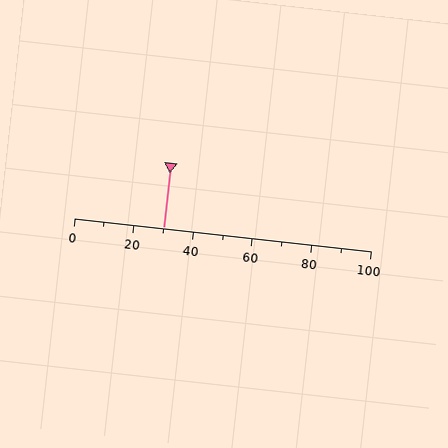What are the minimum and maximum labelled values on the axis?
The axis runs from 0 to 100.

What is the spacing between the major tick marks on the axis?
The major ticks are spaced 20 apart.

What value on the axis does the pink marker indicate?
The marker indicates approximately 30.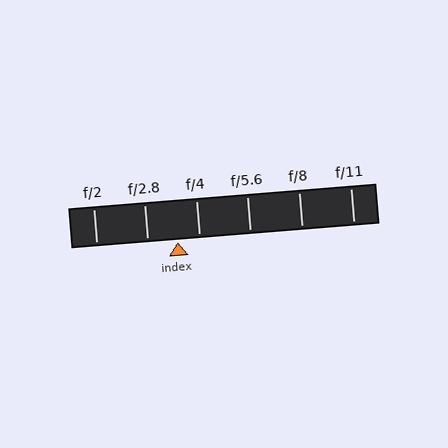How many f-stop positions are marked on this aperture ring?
There are 6 f-stop positions marked.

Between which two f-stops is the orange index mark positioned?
The index mark is between f/2.8 and f/4.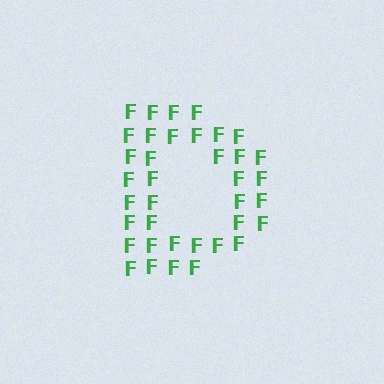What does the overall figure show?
The overall figure shows the letter D.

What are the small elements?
The small elements are letter F's.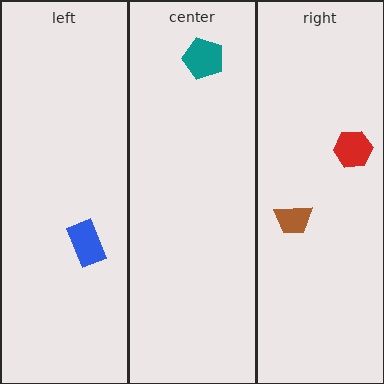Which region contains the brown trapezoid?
The right region.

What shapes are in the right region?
The brown trapezoid, the red hexagon.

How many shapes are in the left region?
1.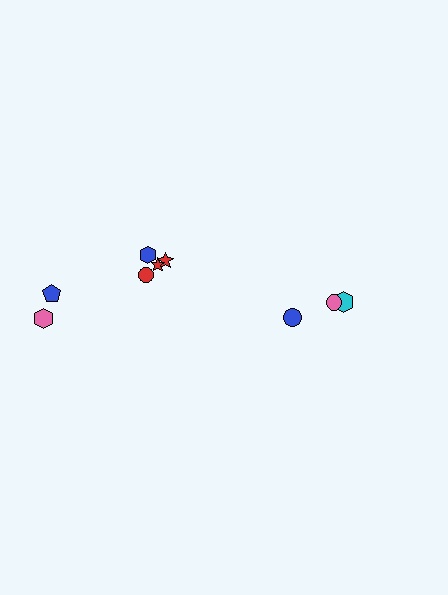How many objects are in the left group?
There are 6 objects.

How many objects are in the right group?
There are 3 objects.